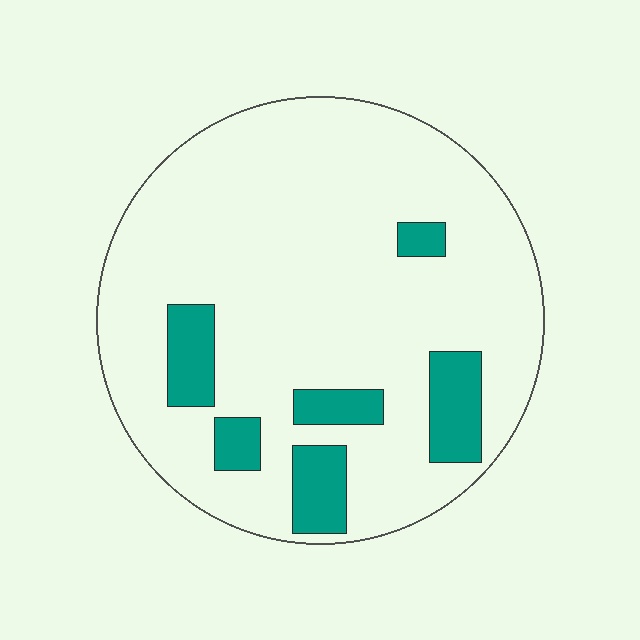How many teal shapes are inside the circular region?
6.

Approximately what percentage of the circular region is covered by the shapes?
Approximately 15%.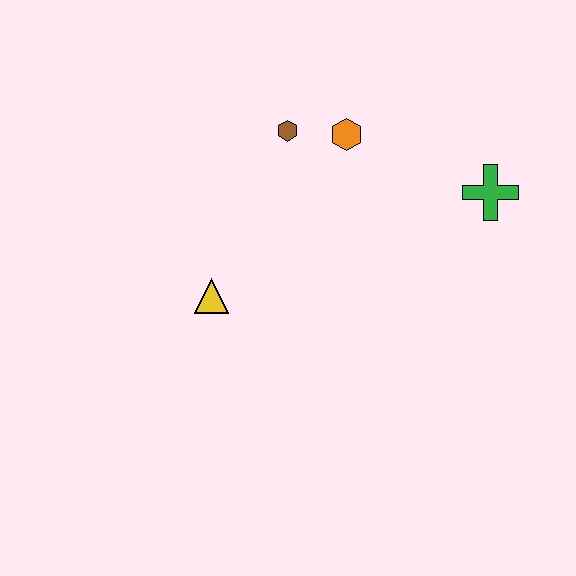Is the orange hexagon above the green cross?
Yes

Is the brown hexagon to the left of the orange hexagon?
Yes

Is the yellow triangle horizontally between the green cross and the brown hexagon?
No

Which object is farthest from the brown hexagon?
The green cross is farthest from the brown hexagon.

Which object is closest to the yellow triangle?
The brown hexagon is closest to the yellow triangle.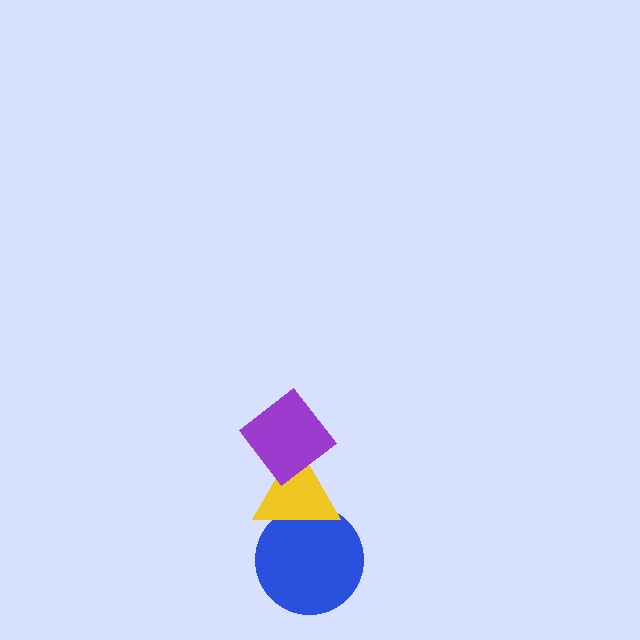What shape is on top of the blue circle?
The yellow triangle is on top of the blue circle.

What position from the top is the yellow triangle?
The yellow triangle is 2nd from the top.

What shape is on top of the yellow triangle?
The purple diamond is on top of the yellow triangle.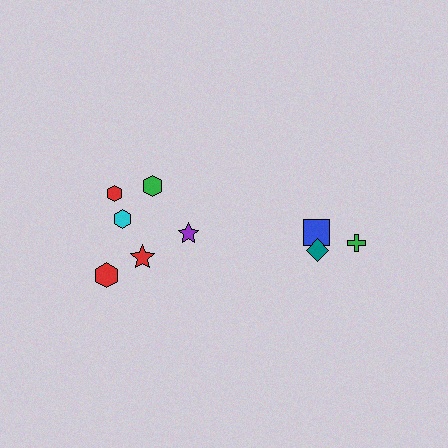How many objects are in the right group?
There are 3 objects.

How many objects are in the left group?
There are 6 objects.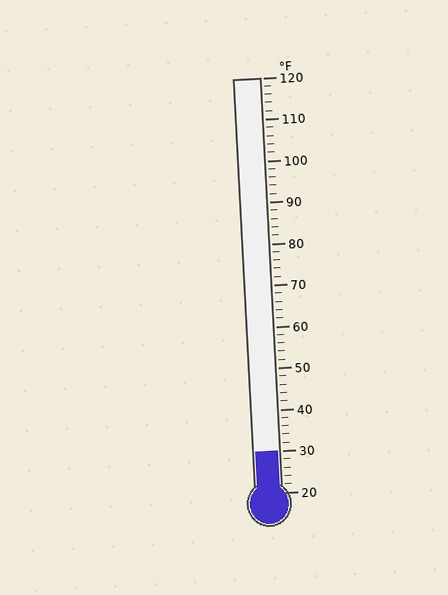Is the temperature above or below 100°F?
The temperature is below 100°F.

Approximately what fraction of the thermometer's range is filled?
The thermometer is filled to approximately 10% of its range.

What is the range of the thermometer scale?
The thermometer scale ranges from 20°F to 120°F.